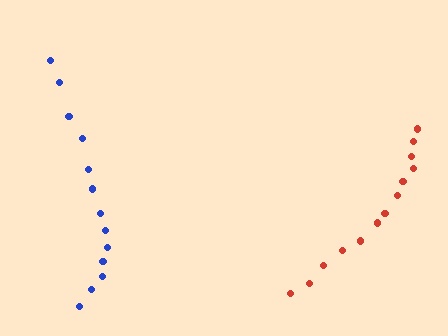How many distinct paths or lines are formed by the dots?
There are 2 distinct paths.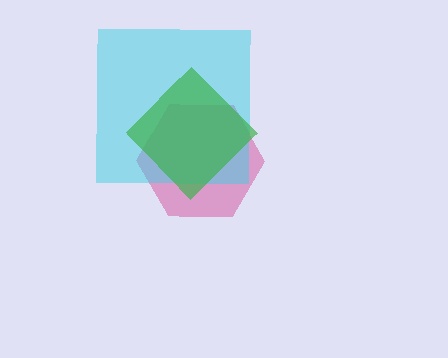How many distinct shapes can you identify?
There are 3 distinct shapes: a magenta hexagon, a cyan square, a green diamond.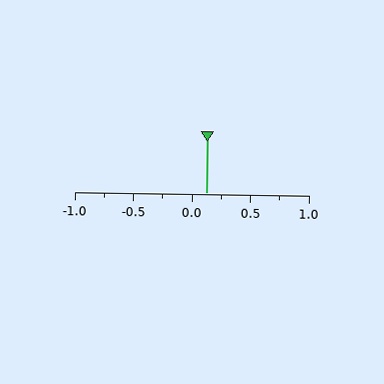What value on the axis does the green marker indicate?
The marker indicates approximately 0.12.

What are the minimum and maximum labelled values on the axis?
The axis runs from -1.0 to 1.0.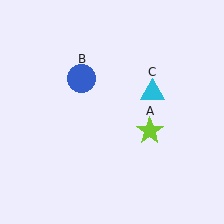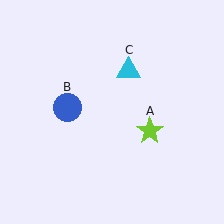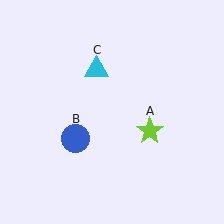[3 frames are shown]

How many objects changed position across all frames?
2 objects changed position: blue circle (object B), cyan triangle (object C).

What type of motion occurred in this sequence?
The blue circle (object B), cyan triangle (object C) rotated counterclockwise around the center of the scene.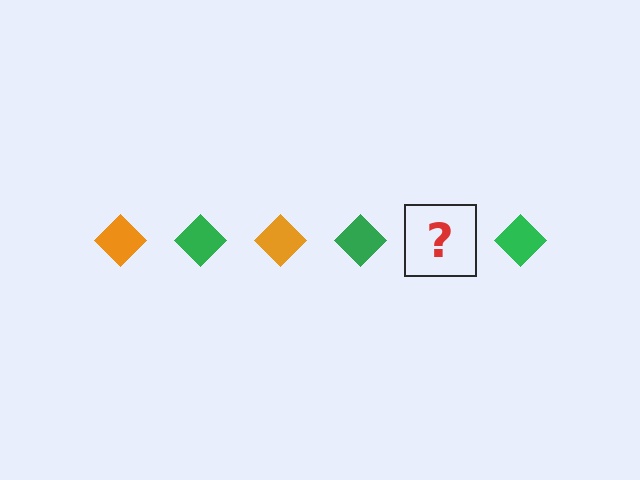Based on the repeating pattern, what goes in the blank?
The blank should be an orange diamond.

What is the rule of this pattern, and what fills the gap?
The rule is that the pattern cycles through orange, green diamonds. The gap should be filled with an orange diamond.